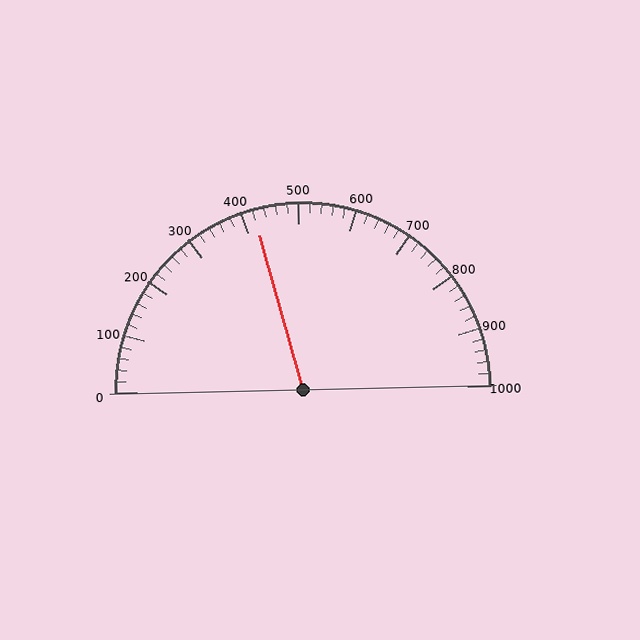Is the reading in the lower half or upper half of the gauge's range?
The reading is in the lower half of the range (0 to 1000).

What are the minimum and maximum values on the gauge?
The gauge ranges from 0 to 1000.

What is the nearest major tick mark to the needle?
The nearest major tick mark is 400.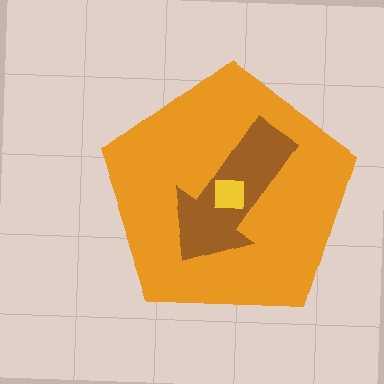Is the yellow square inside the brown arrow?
Yes.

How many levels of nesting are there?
3.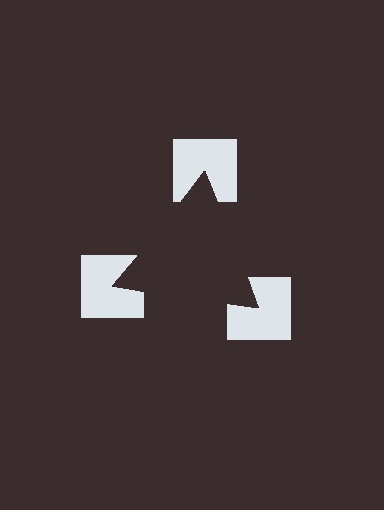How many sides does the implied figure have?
3 sides.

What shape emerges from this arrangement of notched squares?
An illusory triangle — its edges are inferred from the aligned wedge cuts in the notched squares, not physically drawn.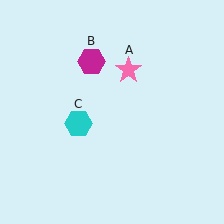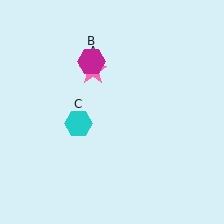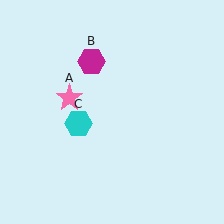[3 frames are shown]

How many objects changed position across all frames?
1 object changed position: pink star (object A).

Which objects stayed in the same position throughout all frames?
Magenta hexagon (object B) and cyan hexagon (object C) remained stationary.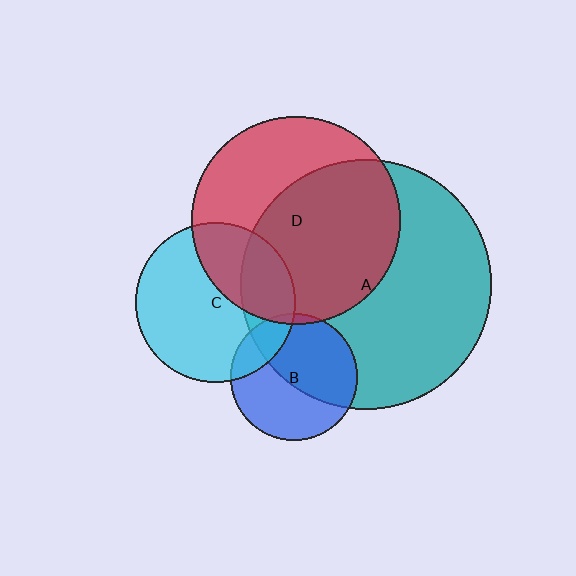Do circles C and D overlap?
Yes.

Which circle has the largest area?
Circle A (teal).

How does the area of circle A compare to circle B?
Approximately 3.9 times.